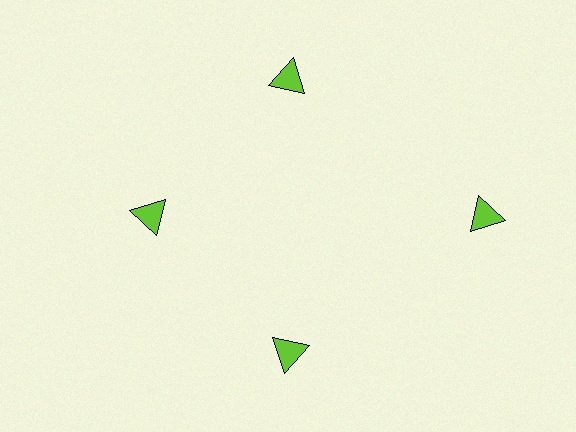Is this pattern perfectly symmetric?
No. The 4 lime triangles are arranged in a ring, but one element near the 3 o'clock position is pushed outward from the center, breaking the 4-fold rotational symmetry.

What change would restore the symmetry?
The symmetry would be restored by moving it inward, back onto the ring so that all 4 triangles sit at equal angles and equal distance from the center.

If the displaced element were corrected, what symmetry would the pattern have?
It would have 4-fold rotational symmetry — the pattern would map onto itself every 90 degrees.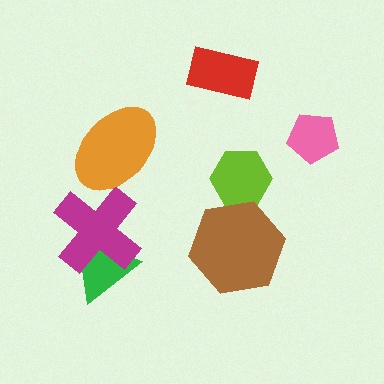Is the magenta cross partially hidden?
Yes, it is partially covered by another shape.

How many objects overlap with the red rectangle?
0 objects overlap with the red rectangle.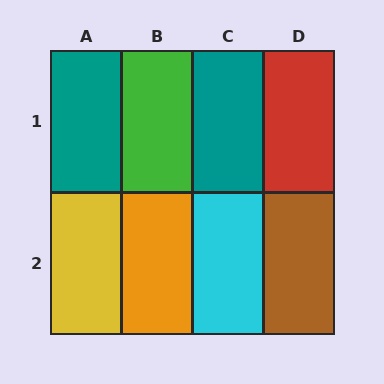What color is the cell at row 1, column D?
Red.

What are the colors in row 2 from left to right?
Yellow, orange, cyan, brown.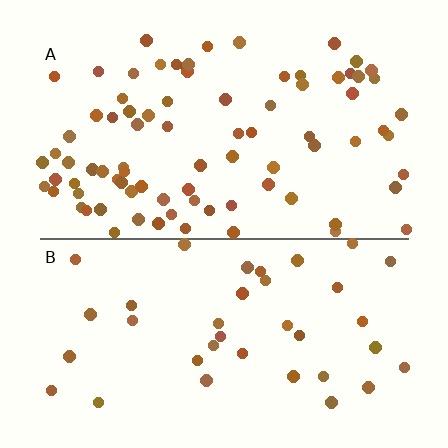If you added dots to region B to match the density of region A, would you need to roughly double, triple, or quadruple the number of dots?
Approximately double.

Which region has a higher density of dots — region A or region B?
A (the top).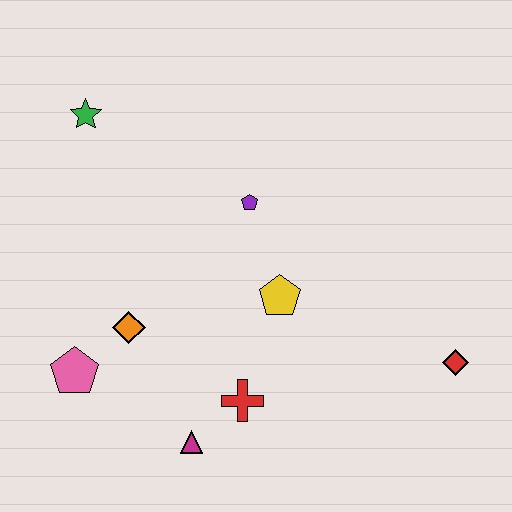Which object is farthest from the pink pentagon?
The red diamond is farthest from the pink pentagon.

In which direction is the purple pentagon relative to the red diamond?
The purple pentagon is to the left of the red diamond.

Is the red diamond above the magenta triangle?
Yes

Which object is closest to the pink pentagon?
The orange diamond is closest to the pink pentagon.